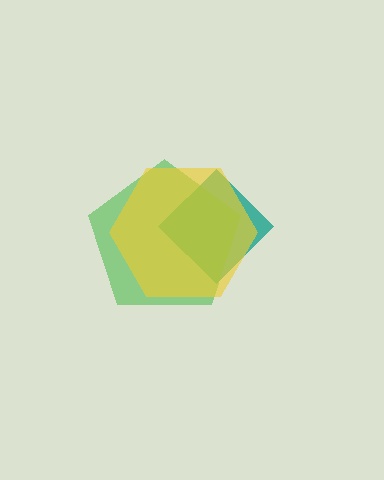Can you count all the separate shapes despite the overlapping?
Yes, there are 3 separate shapes.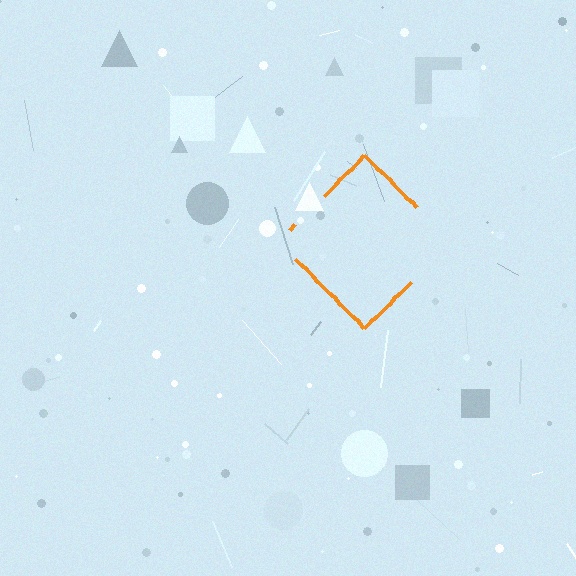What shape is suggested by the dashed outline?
The dashed outline suggests a diamond.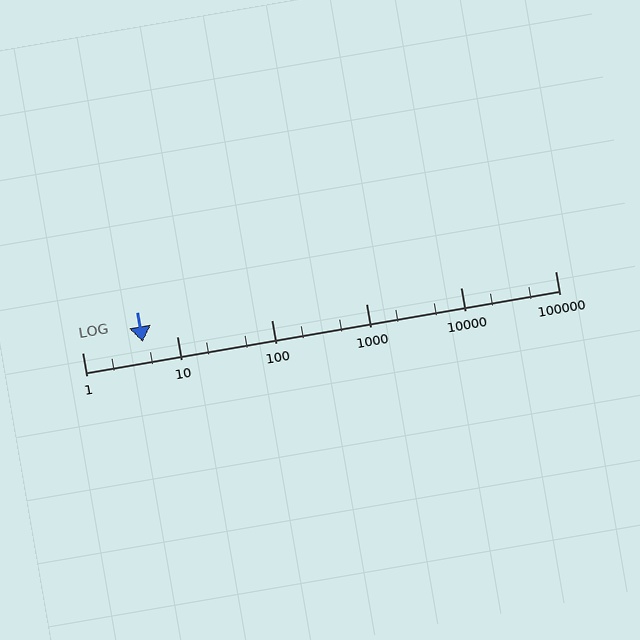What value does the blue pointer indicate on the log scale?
The pointer indicates approximately 4.4.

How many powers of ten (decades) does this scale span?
The scale spans 5 decades, from 1 to 100000.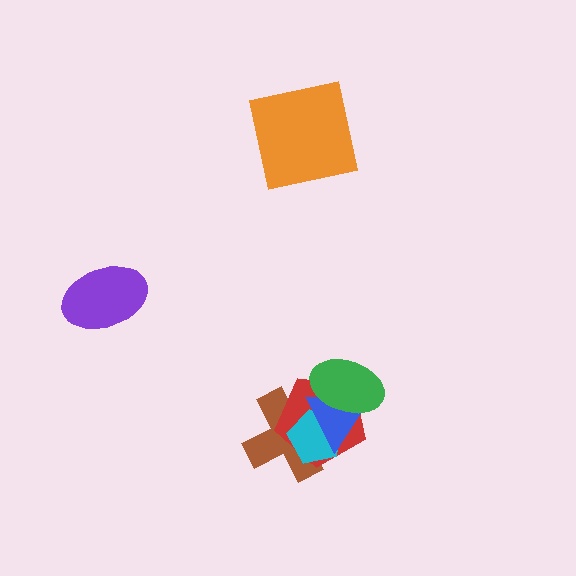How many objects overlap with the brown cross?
4 objects overlap with the brown cross.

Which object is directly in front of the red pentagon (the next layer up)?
The cyan pentagon is directly in front of the red pentagon.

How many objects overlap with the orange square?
0 objects overlap with the orange square.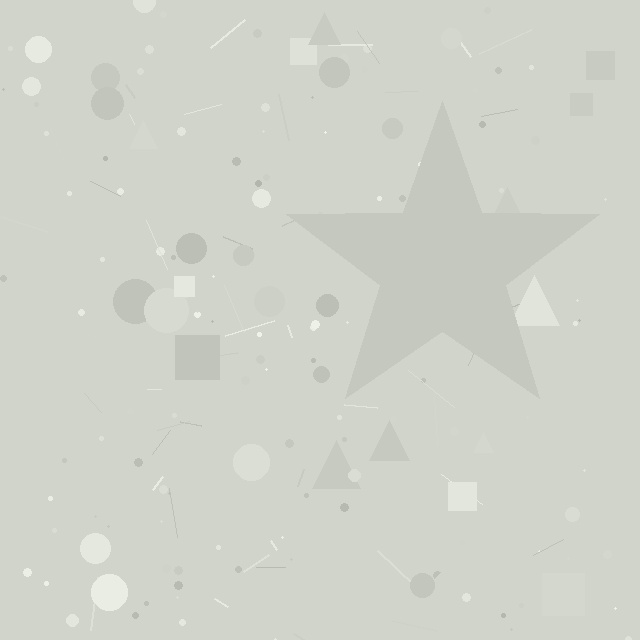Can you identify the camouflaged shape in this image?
The camouflaged shape is a star.